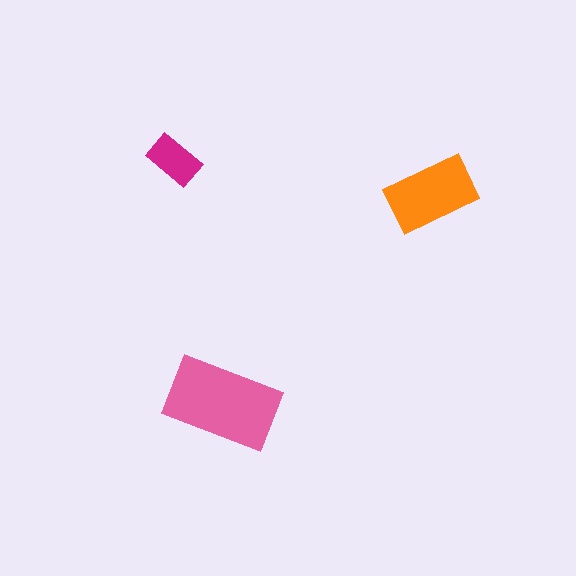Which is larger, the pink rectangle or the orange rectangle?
The pink one.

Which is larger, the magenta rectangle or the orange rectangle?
The orange one.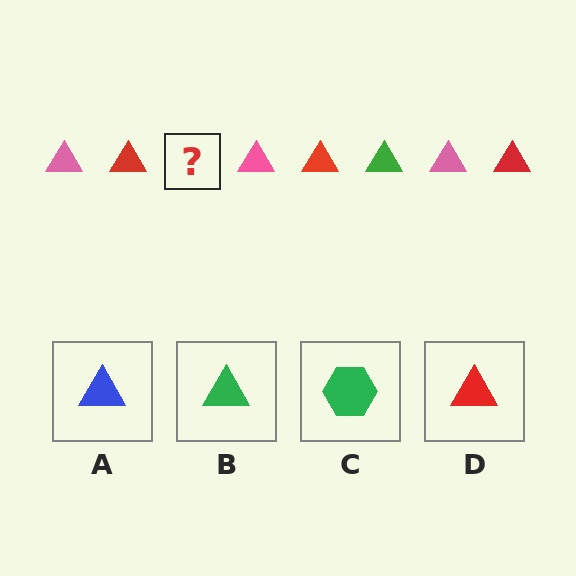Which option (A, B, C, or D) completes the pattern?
B.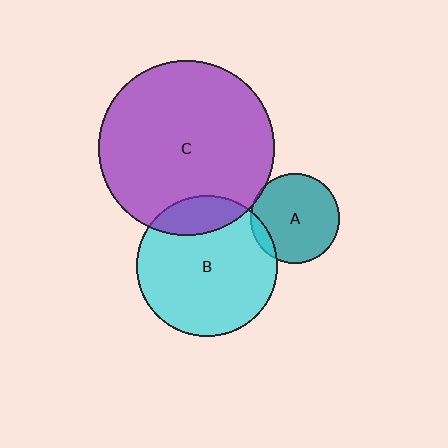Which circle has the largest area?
Circle C (purple).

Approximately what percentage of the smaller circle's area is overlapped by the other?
Approximately 20%.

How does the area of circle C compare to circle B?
Approximately 1.5 times.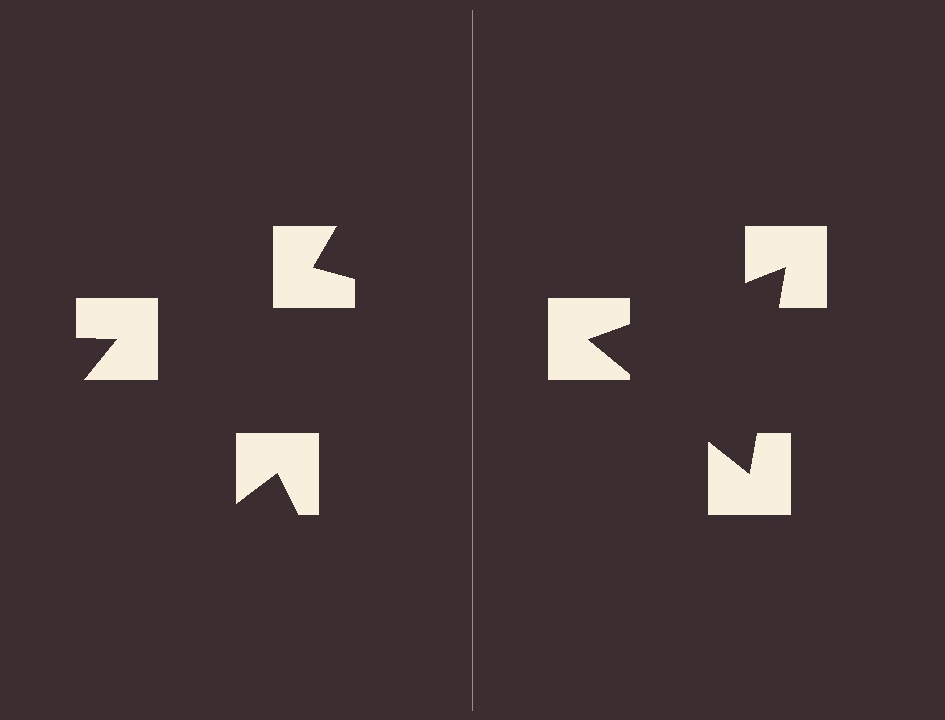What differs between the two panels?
The notched squares are positioned identically on both sides; only the wedge orientations differ. On the right they align to a triangle; on the left they are misaligned.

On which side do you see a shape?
An illusory triangle appears on the right side. On the left side the wedge cuts are rotated, so no coherent shape forms.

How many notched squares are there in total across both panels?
6 — 3 on each side.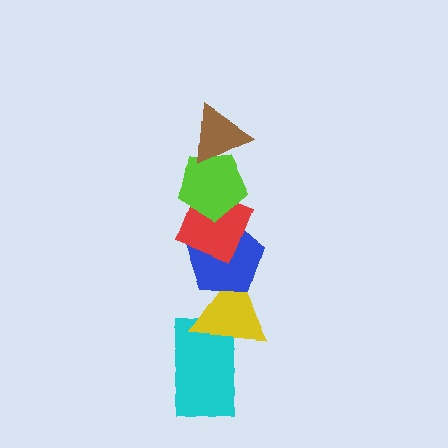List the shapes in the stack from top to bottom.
From top to bottom: the brown triangle, the lime pentagon, the red diamond, the blue pentagon, the yellow triangle, the cyan rectangle.